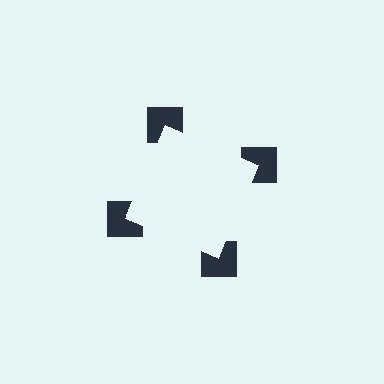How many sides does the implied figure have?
4 sides.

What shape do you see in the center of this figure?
An illusory square — its edges are inferred from the aligned wedge cuts in the notched squares, not physically drawn.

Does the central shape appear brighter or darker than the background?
It typically appears slightly brighter than the background, even though no actual brightness change is drawn.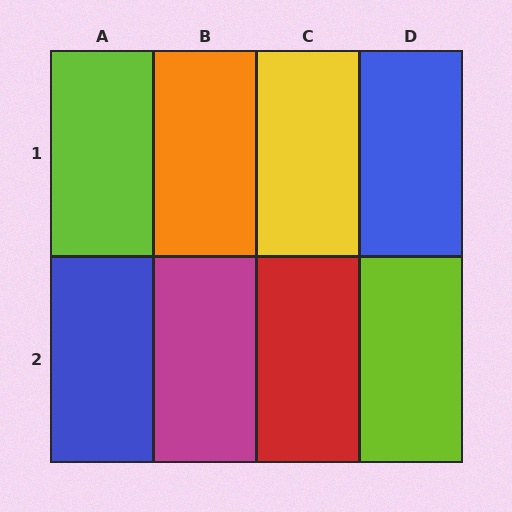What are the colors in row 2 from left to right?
Blue, magenta, red, lime.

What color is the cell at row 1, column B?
Orange.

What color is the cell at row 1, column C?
Yellow.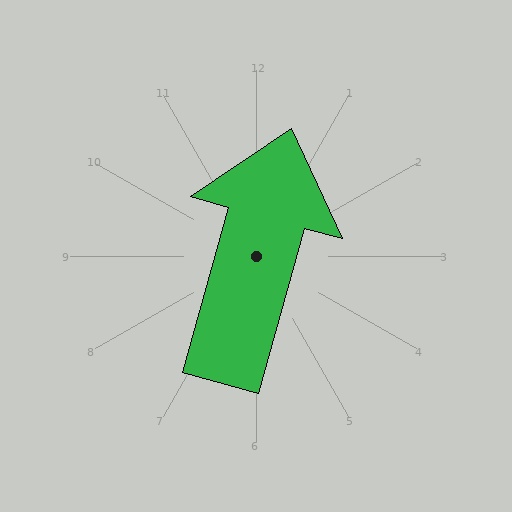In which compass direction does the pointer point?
North.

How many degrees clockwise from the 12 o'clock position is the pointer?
Approximately 15 degrees.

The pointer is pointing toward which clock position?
Roughly 1 o'clock.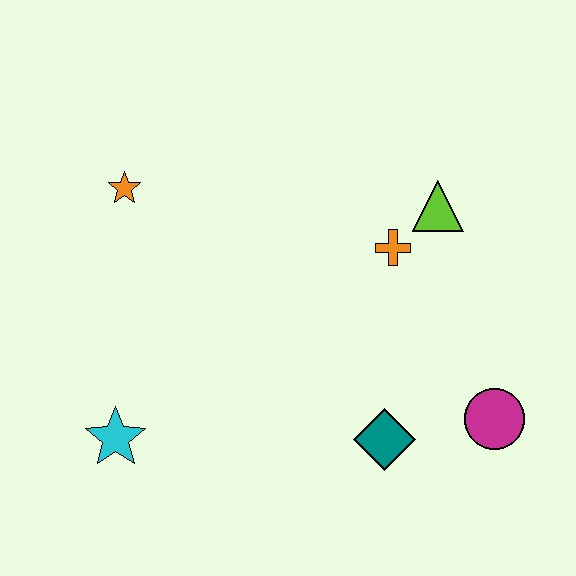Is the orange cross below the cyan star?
No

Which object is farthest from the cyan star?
The lime triangle is farthest from the cyan star.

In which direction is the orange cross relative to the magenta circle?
The orange cross is above the magenta circle.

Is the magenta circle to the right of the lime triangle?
Yes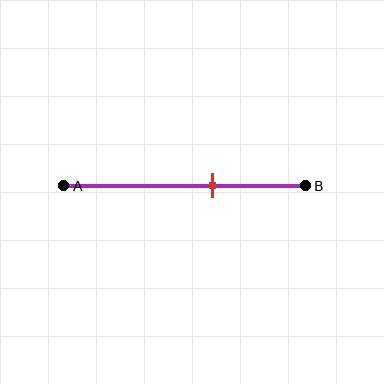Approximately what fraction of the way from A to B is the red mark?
The red mark is approximately 60% of the way from A to B.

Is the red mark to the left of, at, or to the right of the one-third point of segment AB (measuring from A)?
The red mark is to the right of the one-third point of segment AB.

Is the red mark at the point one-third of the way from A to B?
No, the mark is at about 60% from A, not at the 33% one-third point.